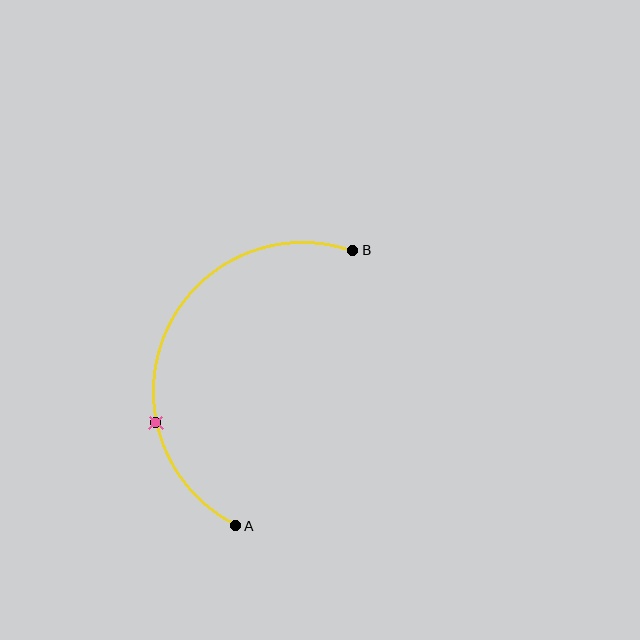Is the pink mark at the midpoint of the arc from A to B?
No. The pink mark lies on the arc but is closer to endpoint A. The arc midpoint would be at the point on the curve equidistant along the arc from both A and B.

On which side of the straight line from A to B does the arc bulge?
The arc bulges to the left of the straight line connecting A and B.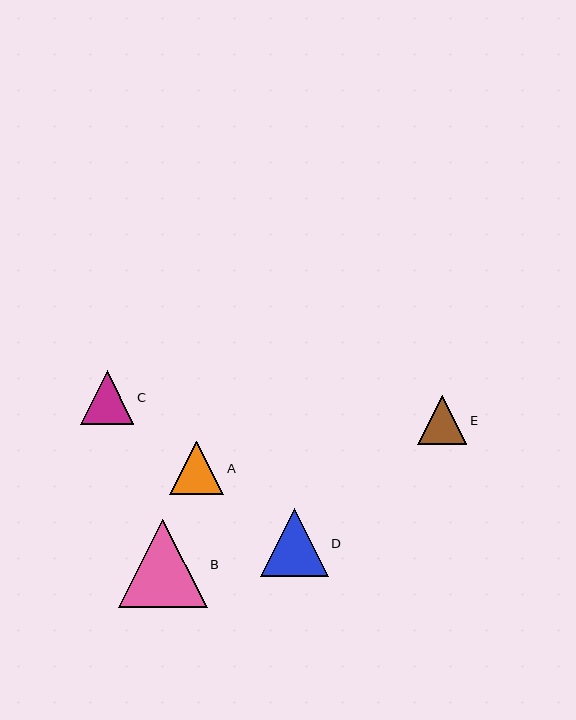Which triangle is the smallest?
Triangle E is the smallest with a size of approximately 50 pixels.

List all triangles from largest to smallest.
From largest to smallest: B, D, A, C, E.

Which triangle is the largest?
Triangle B is the largest with a size of approximately 89 pixels.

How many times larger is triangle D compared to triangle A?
Triangle D is approximately 1.3 times the size of triangle A.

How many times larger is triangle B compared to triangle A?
Triangle B is approximately 1.7 times the size of triangle A.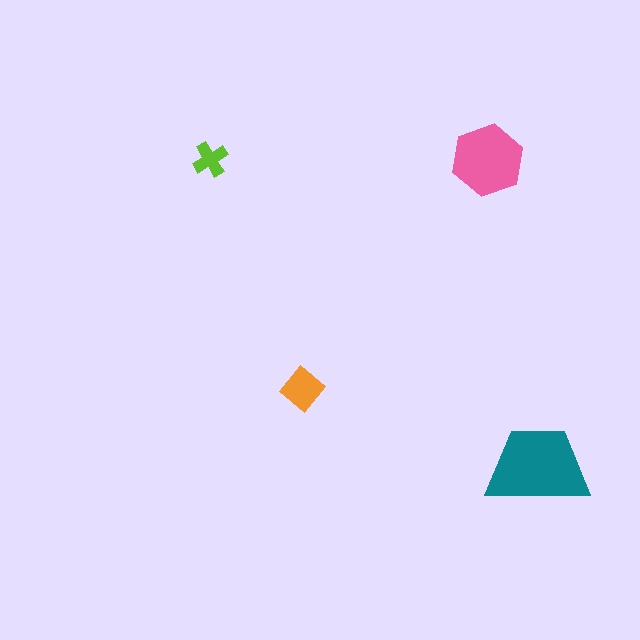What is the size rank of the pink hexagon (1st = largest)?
2nd.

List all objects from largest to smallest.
The teal trapezoid, the pink hexagon, the orange diamond, the lime cross.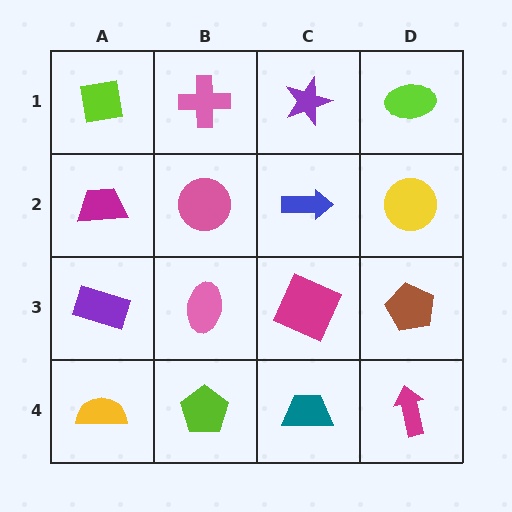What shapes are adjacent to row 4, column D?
A brown pentagon (row 3, column D), a teal trapezoid (row 4, column C).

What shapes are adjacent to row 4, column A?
A purple rectangle (row 3, column A), a lime pentagon (row 4, column B).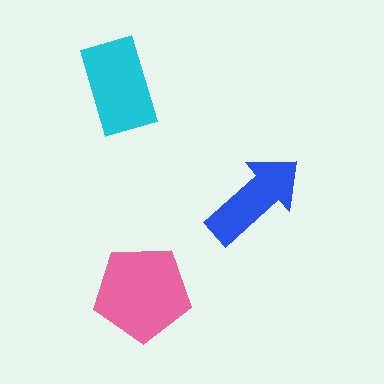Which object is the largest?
The pink pentagon.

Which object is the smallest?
The blue arrow.